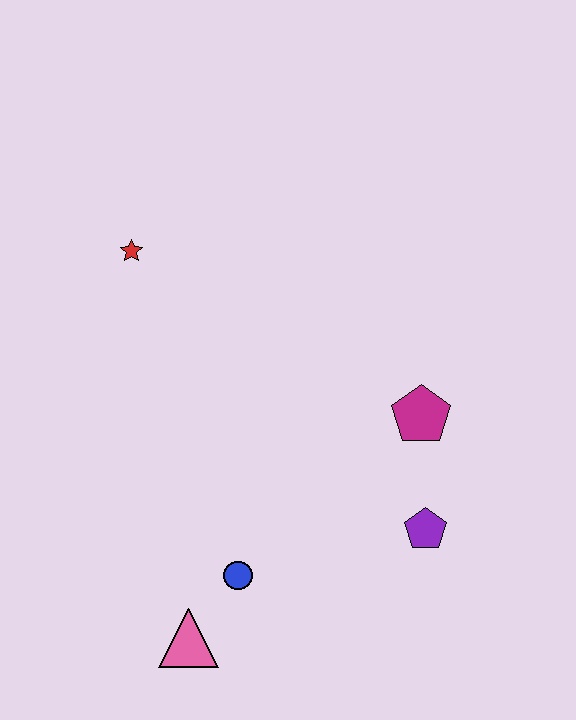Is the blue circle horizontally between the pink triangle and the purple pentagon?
Yes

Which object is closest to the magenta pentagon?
The purple pentagon is closest to the magenta pentagon.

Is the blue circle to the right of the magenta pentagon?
No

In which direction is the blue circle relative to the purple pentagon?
The blue circle is to the left of the purple pentagon.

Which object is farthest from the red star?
The purple pentagon is farthest from the red star.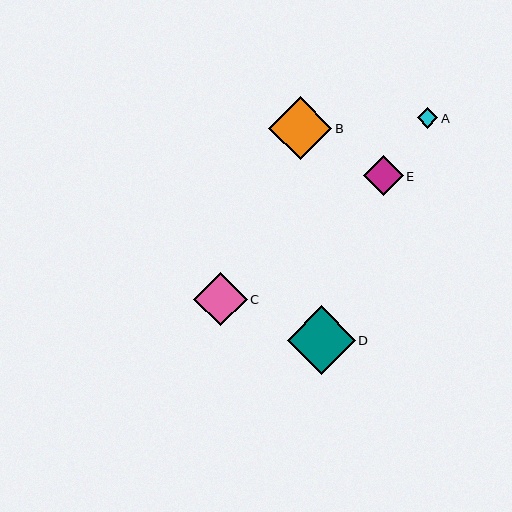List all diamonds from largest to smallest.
From largest to smallest: D, B, C, E, A.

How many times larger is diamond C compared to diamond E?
Diamond C is approximately 1.3 times the size of diamond E.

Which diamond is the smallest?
Diamond A is the smallest with a size of approximately 21 pixels.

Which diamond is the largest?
Diamond D is the largest with a size of approximately 68 pixels.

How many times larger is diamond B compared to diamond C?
Diamond B is approximately 1.2 times the size of diamond C.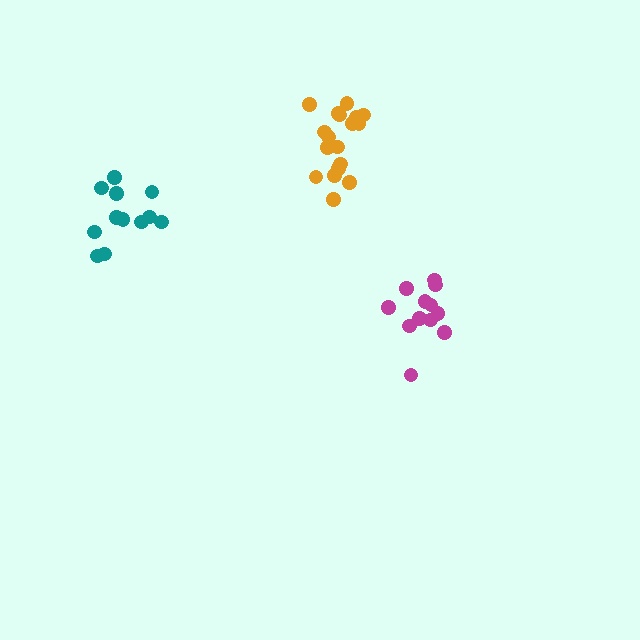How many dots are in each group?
Group 1: 12 dots, Group 2: 18 dots, Group 3: 12 dots (42 total).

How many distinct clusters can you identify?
There are 3 distinct clusters.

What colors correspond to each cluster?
The clusters are colored: magenta, orange, teal.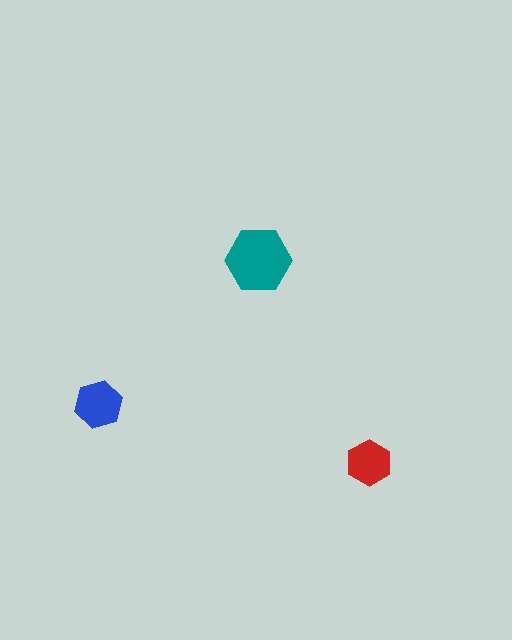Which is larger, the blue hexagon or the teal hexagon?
The teal one.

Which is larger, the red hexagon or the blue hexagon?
The blue one.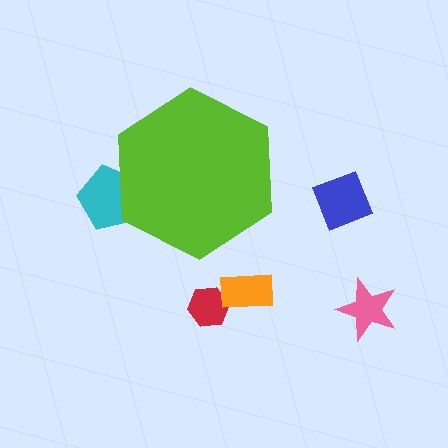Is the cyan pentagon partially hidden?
Yes, the cyan pentagon is partially hidden behind the lime hexagon.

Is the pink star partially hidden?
No, the pink star is fully visible.